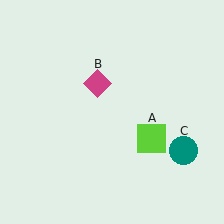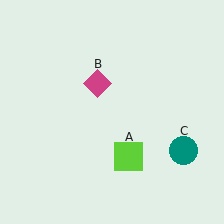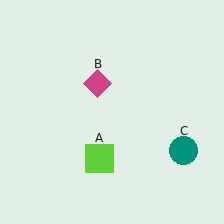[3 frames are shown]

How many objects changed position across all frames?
1 object changed position: lime square (object A).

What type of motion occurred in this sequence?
The lime square (object A) rotated clockwise around the center of the scene.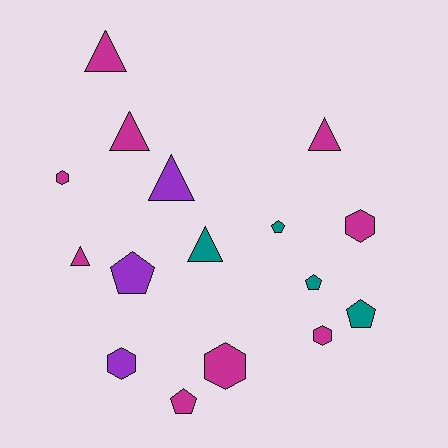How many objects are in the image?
There are 16 objects.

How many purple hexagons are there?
There is 1 purple hexagon.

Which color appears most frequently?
Magenta, with 9 objects.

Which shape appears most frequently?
Triangle, with 6 objects.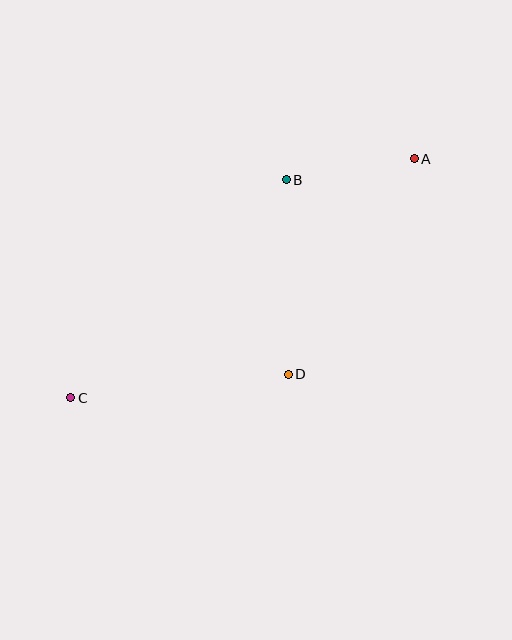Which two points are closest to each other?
Points A and B are closest to each other.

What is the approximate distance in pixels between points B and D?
The distance between B and D is approximately 194 pixels.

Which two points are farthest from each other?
Points A and C are farthest from each other.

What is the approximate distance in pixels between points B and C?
The distance between B and C is approximately 307 pixels.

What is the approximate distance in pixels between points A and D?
The distance between A and D is approximately 250 pixels.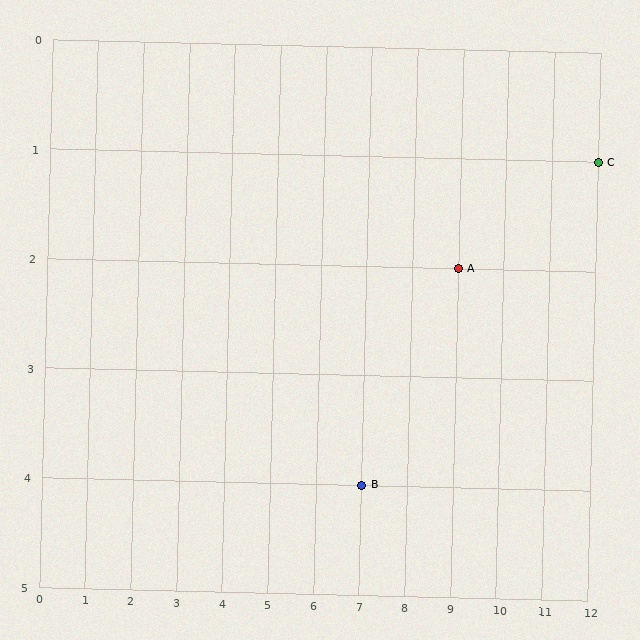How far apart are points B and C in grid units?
Points B and C are 5 columns and 3 rows apart (about 5.8 grid units diagonally).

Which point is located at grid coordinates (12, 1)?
Point C is at (12, 1).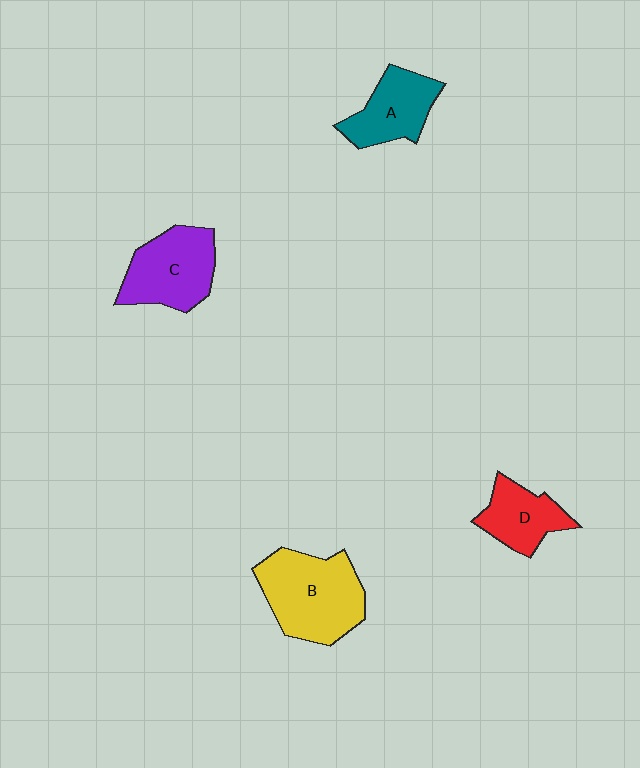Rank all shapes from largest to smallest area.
From largest to smallest: B (yellow), C (purple), A (teal), D (red).